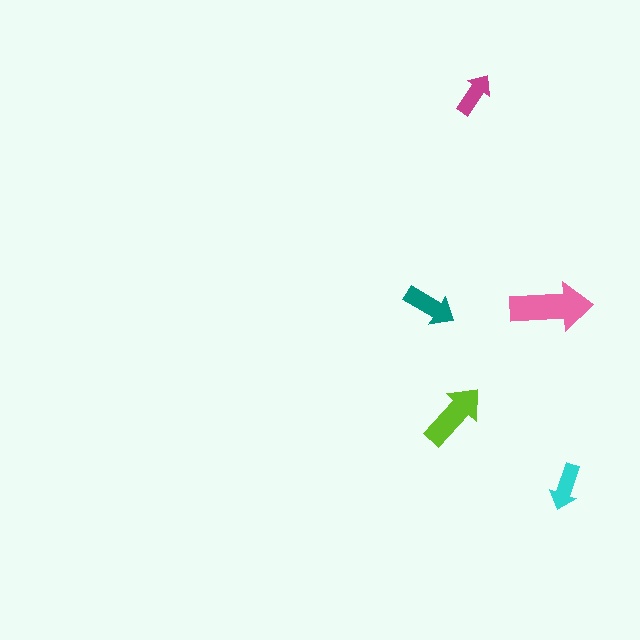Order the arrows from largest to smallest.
the pink one, the lime one, the teal one, the cyan one, the magenta one.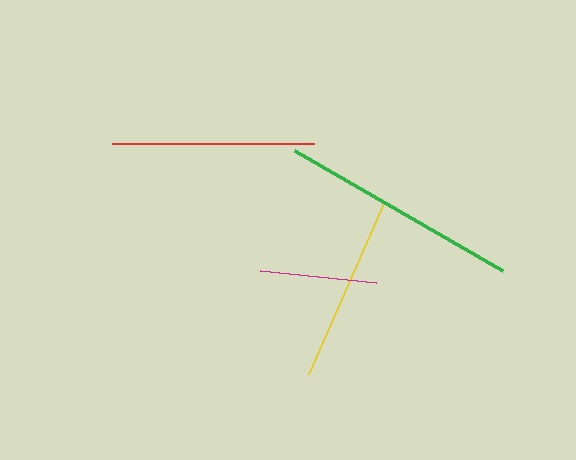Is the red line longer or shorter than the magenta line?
The red line is longer than the magenta line.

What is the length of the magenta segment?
The magenta segment is approximately 117 pixels long.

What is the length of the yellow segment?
The yellow segment is approximately 189 pixels long.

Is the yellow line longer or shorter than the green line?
The green line is longer than the yellow line.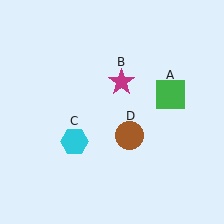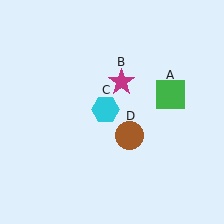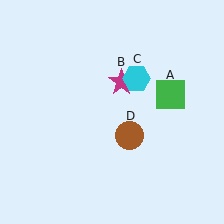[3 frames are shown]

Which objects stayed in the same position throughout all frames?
Green square (object A) and magenta star (object B) and brown circle (object D) remained stationary.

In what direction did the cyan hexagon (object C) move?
The cyan hexagon (object C) moved up and to the right.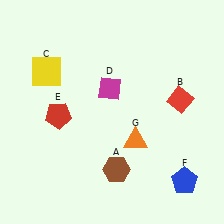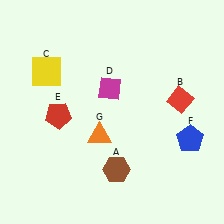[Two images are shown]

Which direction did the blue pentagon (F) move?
The blue pentagon (F) moved up.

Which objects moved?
The objects that moved are: the blue pentagon (F), the orange triangle (G).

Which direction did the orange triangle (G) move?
The orange triangle (G) moved left.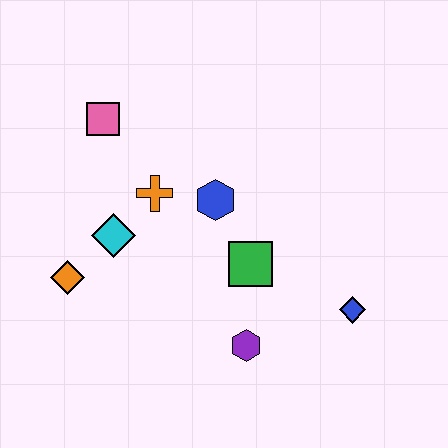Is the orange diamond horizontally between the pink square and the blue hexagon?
No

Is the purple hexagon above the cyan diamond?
No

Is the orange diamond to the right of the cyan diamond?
No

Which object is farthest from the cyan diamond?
The blue diamond is farthest from the cyan diamond.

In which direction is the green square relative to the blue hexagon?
The green square is below the blue hexagon.